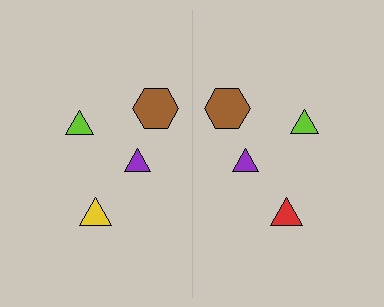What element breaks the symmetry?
The red triangle on the right side breaks the symmetry — its mirror counterpart is yellow.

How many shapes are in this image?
There are 8 shapes in this image.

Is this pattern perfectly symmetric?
No, the pattern is not perfectly symmetric. The red triangle on the right side breaks the symmetry — its mirror counterpart is yellow.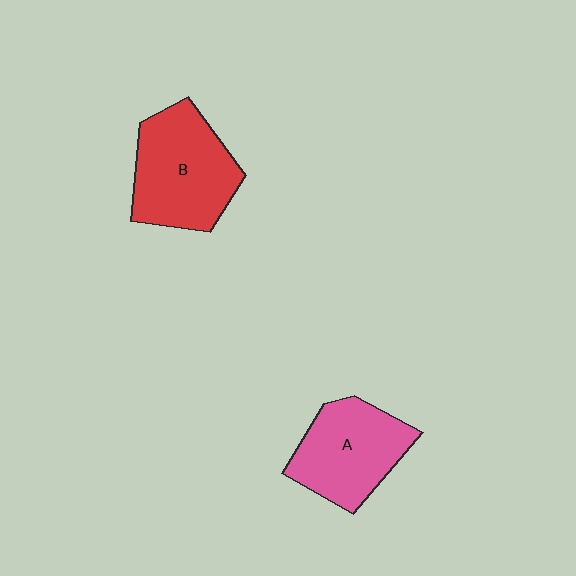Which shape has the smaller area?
Shape A (pink).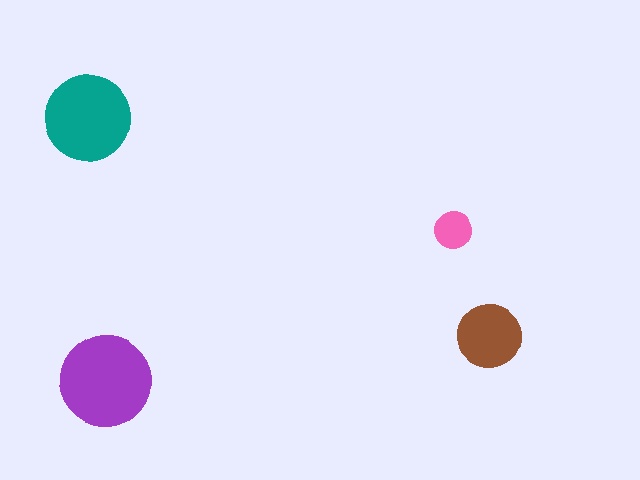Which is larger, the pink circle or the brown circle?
The brown one.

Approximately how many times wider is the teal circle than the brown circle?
About 1.5 times wider.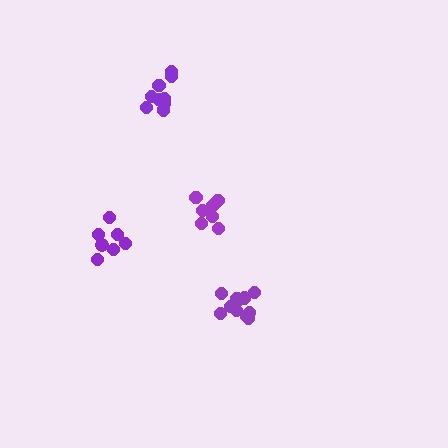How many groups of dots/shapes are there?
There are 4 groups.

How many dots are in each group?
Group 1: 7 dots, Group 2: 9 dots, Group 3: 7 dots, Group 4: 11 dots (34 total).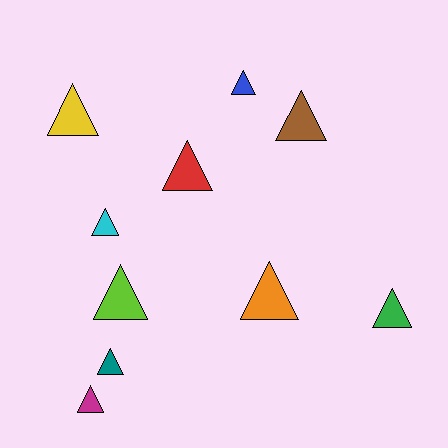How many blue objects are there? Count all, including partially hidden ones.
There is 1 blue object.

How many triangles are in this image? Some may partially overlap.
There are 10 triangles.